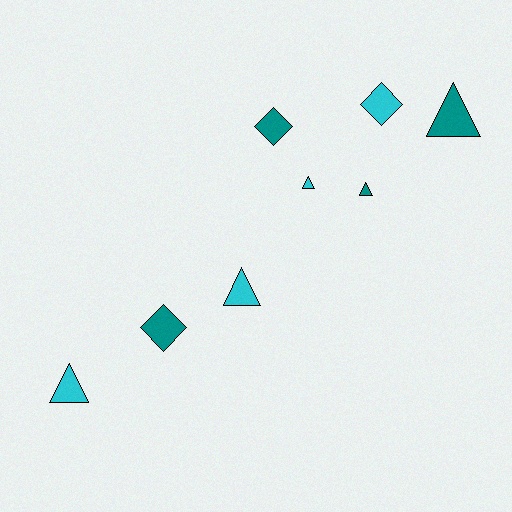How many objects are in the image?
There are 8 objects.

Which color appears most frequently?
Teal, with 4 objects.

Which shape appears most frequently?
Triangle, with 5 objects.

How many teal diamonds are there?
There are 2 teal diamonds.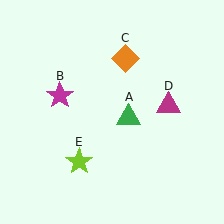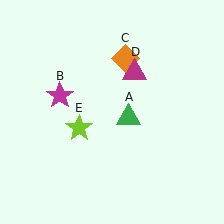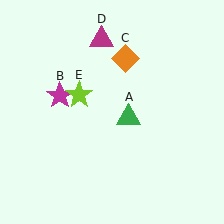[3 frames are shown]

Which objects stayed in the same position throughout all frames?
Green triangle (object A) and magenta star (object B) and orange diamond (object C) remained stationary.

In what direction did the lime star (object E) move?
The lime star (object E) moved up.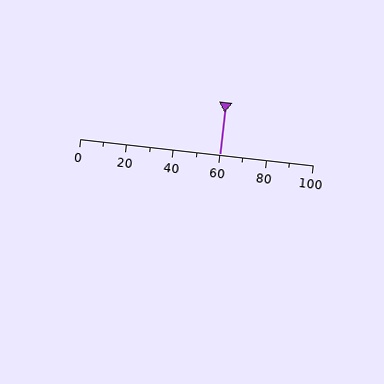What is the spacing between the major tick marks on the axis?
The major ticks are spaced 20 apart.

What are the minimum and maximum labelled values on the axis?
The axis runs from 0 to 100.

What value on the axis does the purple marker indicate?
The marker indicates approximately 60.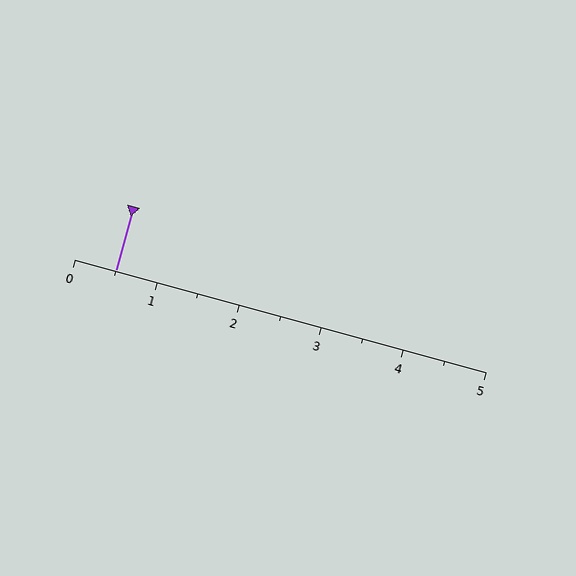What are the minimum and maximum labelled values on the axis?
The axis runs from 0 to 5.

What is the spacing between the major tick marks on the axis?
The major ticks are spaced 1 apart.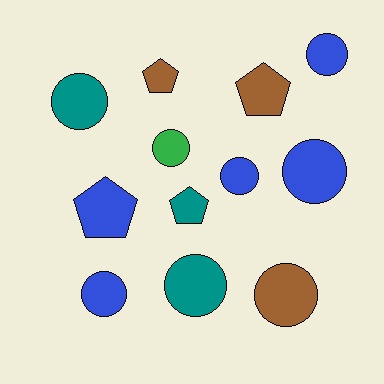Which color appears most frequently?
Blue, with 5 objects.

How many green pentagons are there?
There are no green pentagons.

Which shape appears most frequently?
Circle, with 8 objects.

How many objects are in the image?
There are 12 objects.